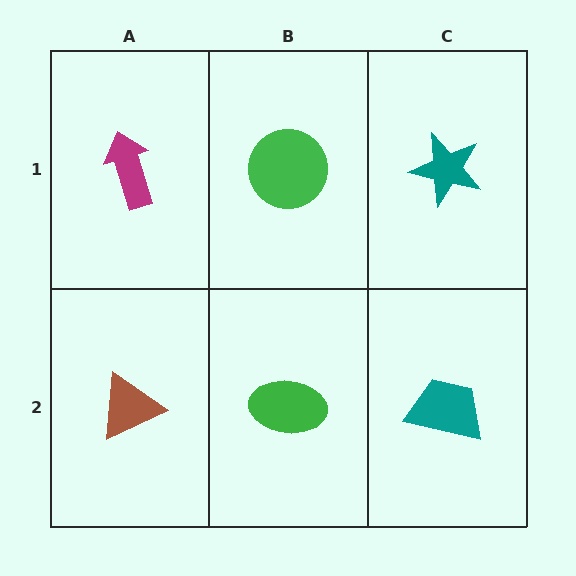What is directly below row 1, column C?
A teal trapezoid.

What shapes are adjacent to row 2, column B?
A green circle (row 1, column B), a brown triangle (row 2, column A), a teal trapezoid (row 2, column C).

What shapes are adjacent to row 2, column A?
A magenta arrow (row 1, column A), a green ellipse (row 2, column B).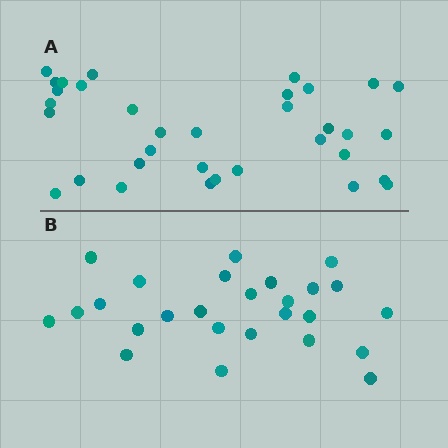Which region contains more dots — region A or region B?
Region A (the top region) has more dots.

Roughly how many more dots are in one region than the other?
Region A has roughly 8 or so more dots than region B.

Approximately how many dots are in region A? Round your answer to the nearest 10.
About 30 dots. (The exact count is 34, which rounds to 30.)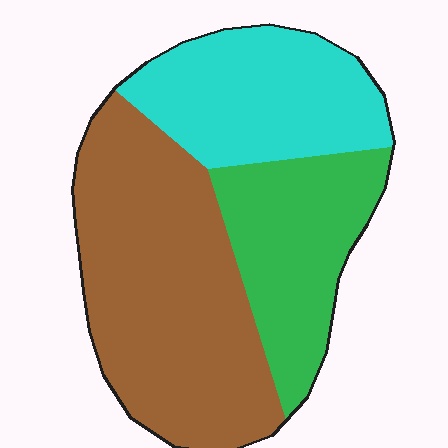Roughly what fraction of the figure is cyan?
Cyan takes up between a sixth and a third of the figure.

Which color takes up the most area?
Brown, at roughly 45%.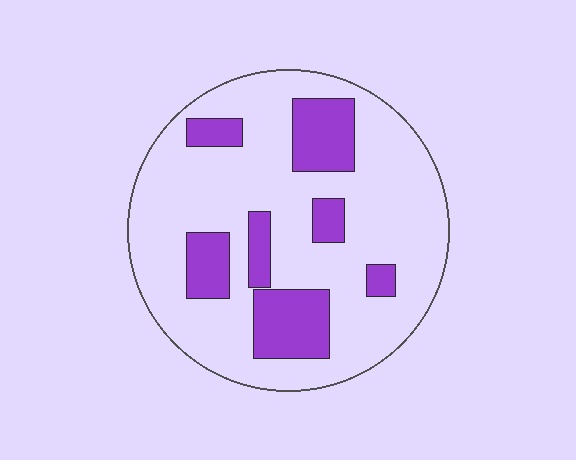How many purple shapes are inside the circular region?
7.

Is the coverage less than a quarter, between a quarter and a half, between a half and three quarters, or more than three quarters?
Less than a quarter.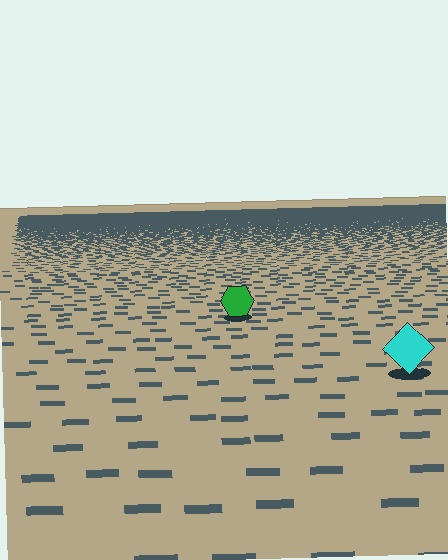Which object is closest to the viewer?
The cyan diamond is closest. The texture marks near it are larger and more spread out.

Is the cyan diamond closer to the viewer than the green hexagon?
Yes. The cyan diamond is closer — you can tell from the texture gradient: the ground texture is coarser near it.